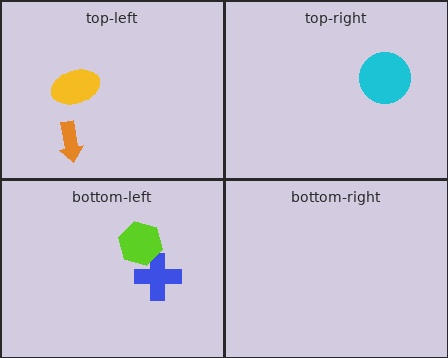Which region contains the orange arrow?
The top-left region.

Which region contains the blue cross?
The bottom-left region.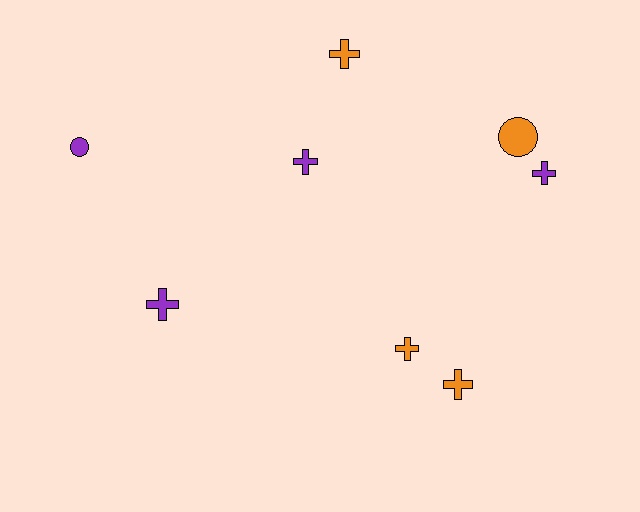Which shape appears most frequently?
Cross, with 6 objects.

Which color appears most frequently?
Orange, with 4 objects.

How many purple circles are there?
There is 1 purple circle.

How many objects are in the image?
There are 8 objects.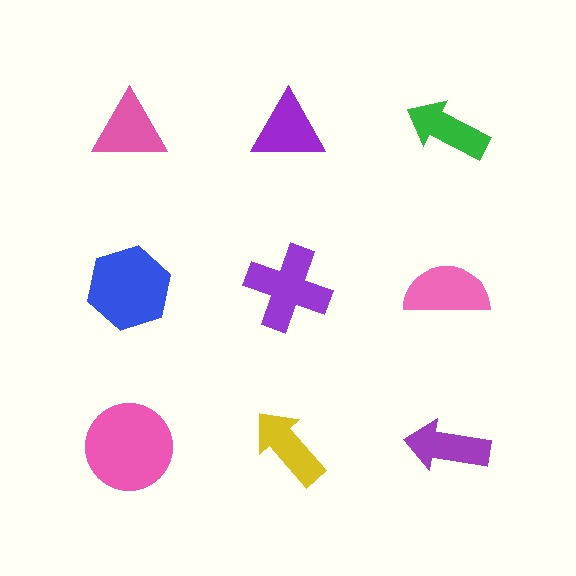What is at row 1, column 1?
A pink triangle.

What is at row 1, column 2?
A purple triangle.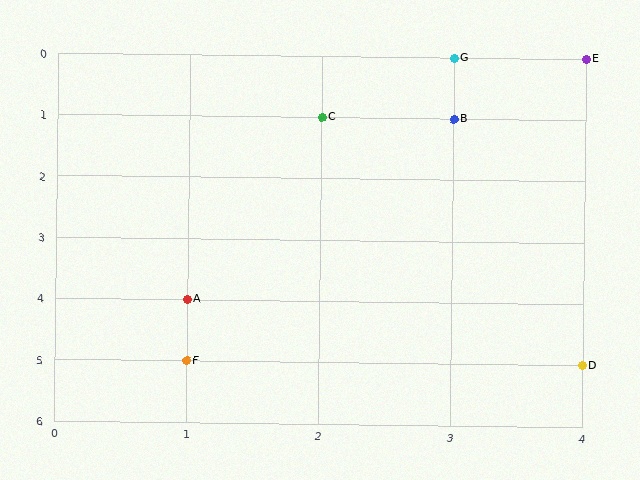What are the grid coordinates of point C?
Point C is at grid coordinates (2, 1).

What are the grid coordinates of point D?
Point D is at grid coordinates (4, 5).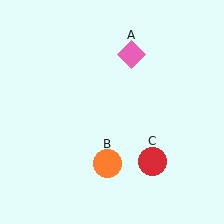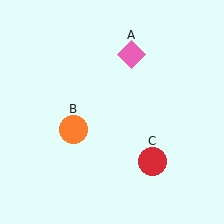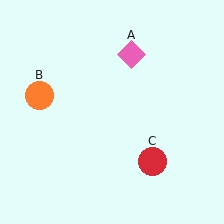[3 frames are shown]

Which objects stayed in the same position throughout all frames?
Pink diamond (object A) and red circle (object C) remained stationary.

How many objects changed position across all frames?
1 object changed position: orange circle (object B).